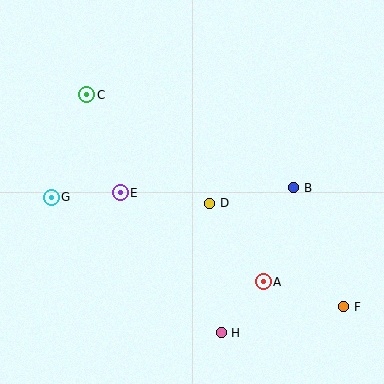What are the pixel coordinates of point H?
Point H is at (221, 333).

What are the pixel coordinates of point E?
Point E is at (120, 193).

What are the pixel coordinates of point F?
Point F is at (344, 307).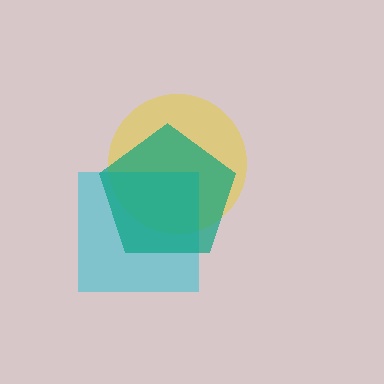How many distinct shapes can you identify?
There are 3 distinct shapes: a yellow circle, a cyan square, a teal pentagon.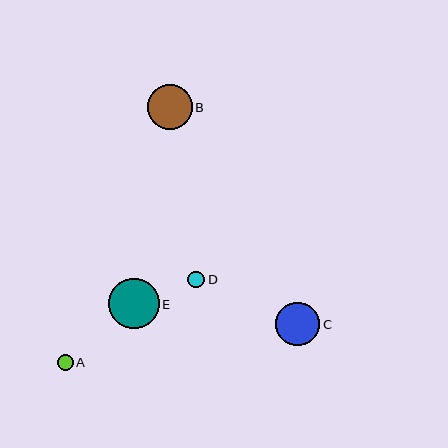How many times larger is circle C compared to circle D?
Circle C is approximately 2.6 times the size of circle D.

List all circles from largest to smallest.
From largest to smallest: E, B, C, D, A.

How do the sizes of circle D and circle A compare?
Circle D and circle A are approximately the same size.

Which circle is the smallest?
Circle A is the smallest with a size of approximately 15 pixels.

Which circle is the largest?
Circle E is the largest with a size of approximately 51 pixels.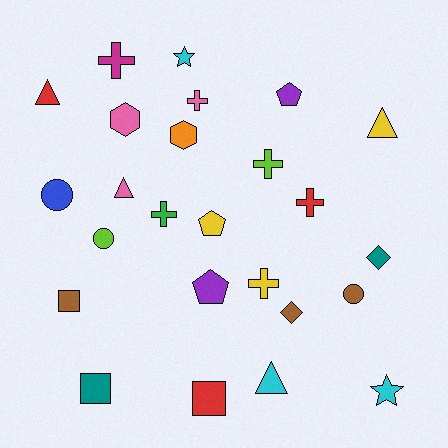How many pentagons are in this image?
There are 3 pentagons.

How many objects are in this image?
There are 25 objects.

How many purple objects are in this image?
There are 2 purple objects.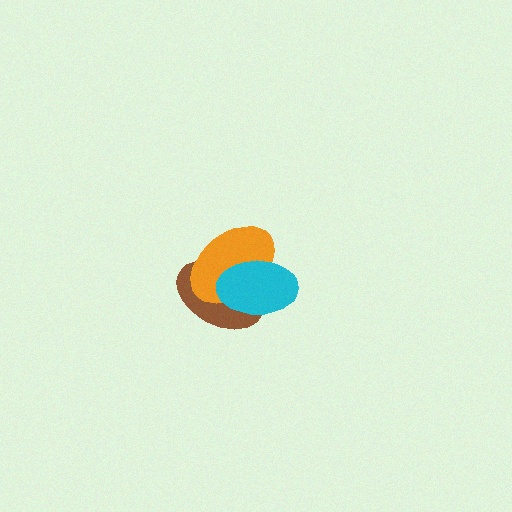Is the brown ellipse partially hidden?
Yes, it is partially covered by another shape.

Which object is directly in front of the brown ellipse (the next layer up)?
The orange ellipse is directly in front of the brown ellipse.